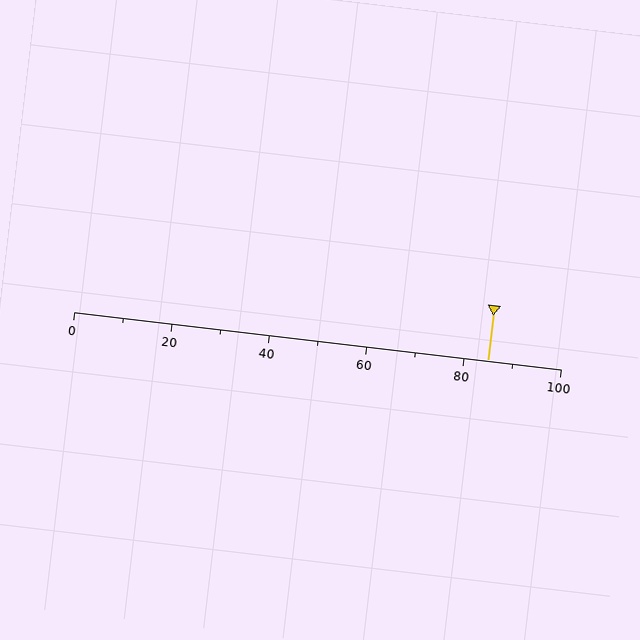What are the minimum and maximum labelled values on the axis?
The axis runs from 0 to 100.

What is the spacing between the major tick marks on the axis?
The major ticks are spaced 20 apart.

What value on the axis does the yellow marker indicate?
The marker indicates approximately 85.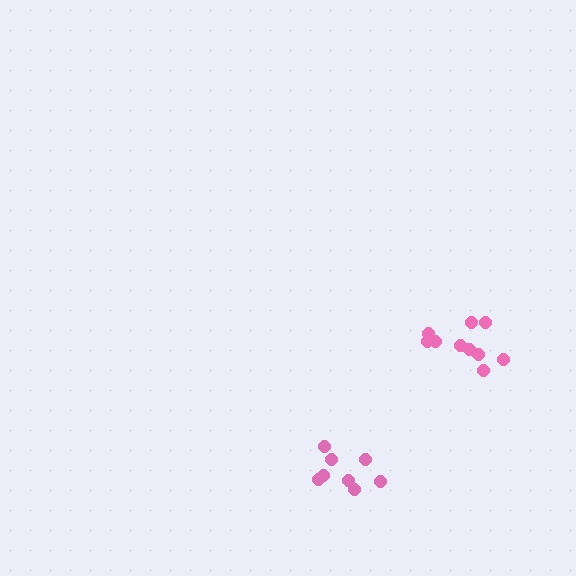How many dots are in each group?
Group 1: 8 dots, Group 2: 10 dots (18 total).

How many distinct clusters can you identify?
There are 2 distinct clusters.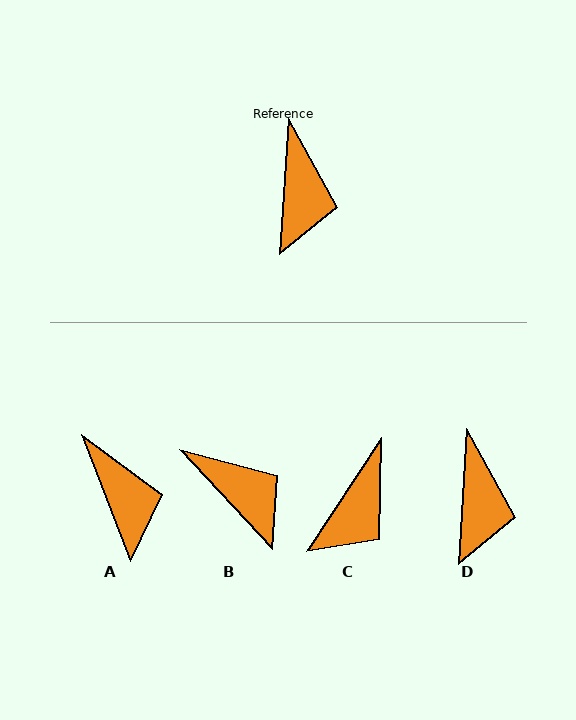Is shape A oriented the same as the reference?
No, it is off by about 25 degrees.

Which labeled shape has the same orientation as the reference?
D.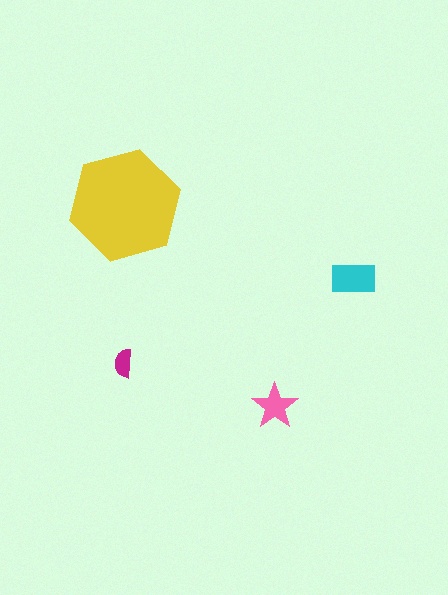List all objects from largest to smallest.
The yellow hexagon, the cyan rectangle, the pink star, the magenta semicircle.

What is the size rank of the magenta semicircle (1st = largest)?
4th.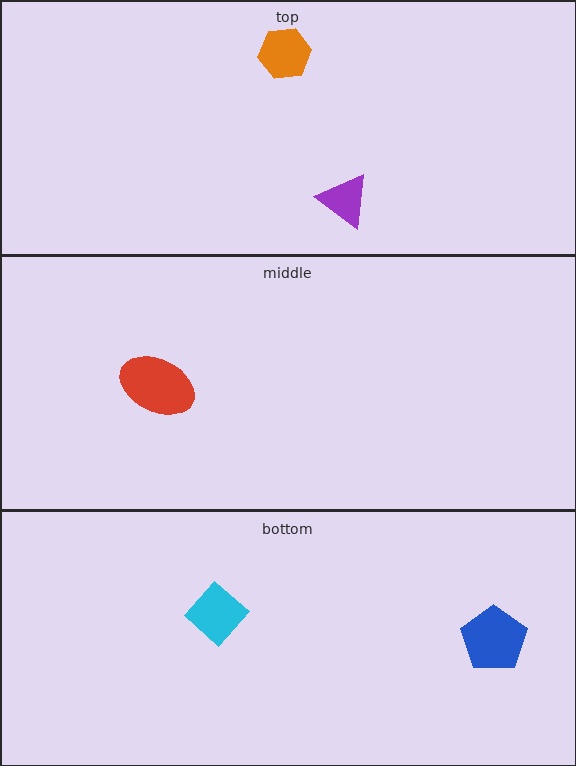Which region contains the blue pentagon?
The bottom region.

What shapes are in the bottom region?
The blue pentagon, the cyan diamond.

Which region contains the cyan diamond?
The bottom region.